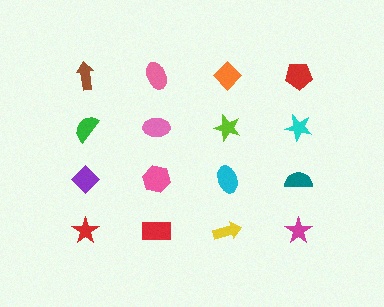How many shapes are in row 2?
4 shapes.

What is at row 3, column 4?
A teal semicircle.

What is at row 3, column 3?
A cyan ellipse.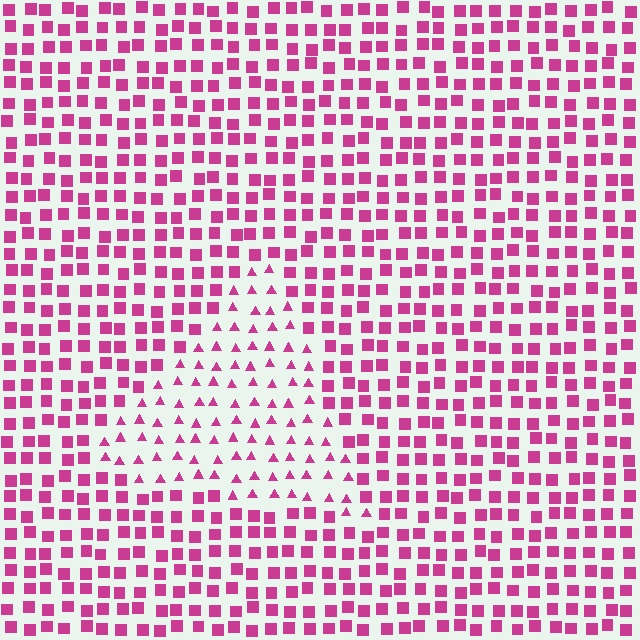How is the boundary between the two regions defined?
The boundary is defined by a change in element shape: triangles inside vs. squares outside. All elements share the same color and spacing.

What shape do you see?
I see a triangle.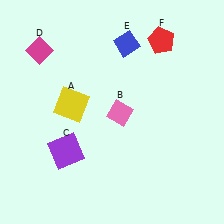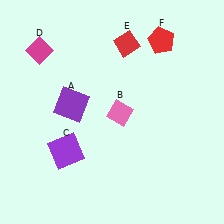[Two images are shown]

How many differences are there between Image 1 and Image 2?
There are 2 differences between the two images.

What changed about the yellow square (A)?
In Image 1, A is yellow. In Image 2, it changed to purple.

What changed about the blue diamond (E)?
In Image 1, E is blue. In Image 2, it changed to red.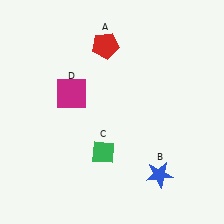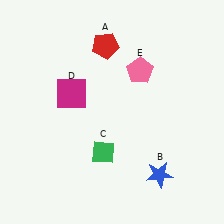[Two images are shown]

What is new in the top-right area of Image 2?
A pink pentagon (E) was added in the top-right area of Image 2.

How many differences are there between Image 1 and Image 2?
There is 1 difference between the two images.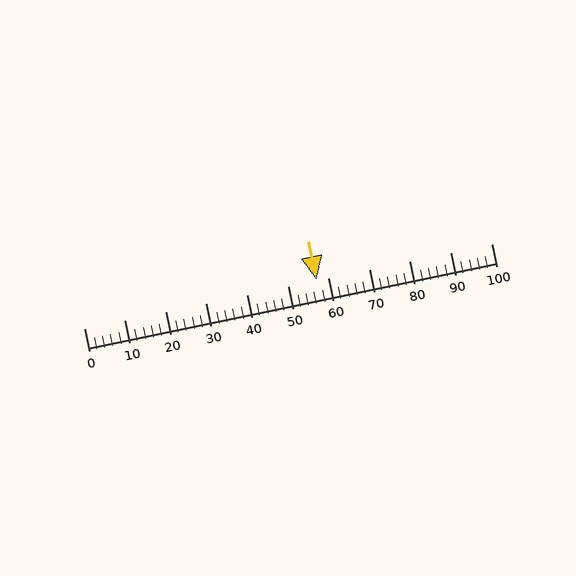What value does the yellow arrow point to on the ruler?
The yellow arrow points to approximately 57.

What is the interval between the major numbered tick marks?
The major tick marks are spaced 10 units apart.